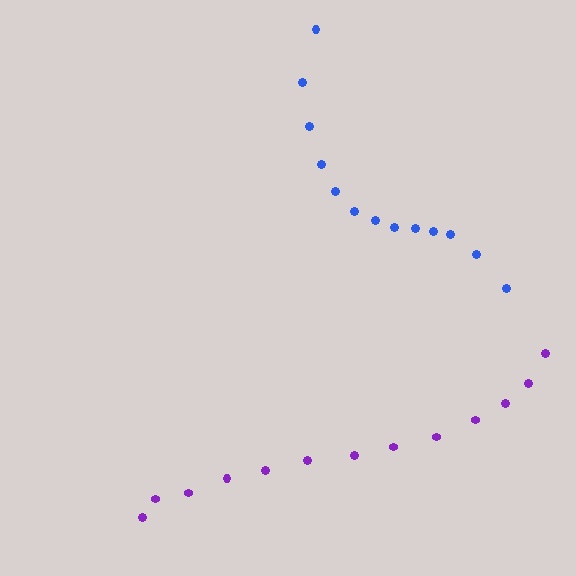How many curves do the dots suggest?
There are 2 distinct paths.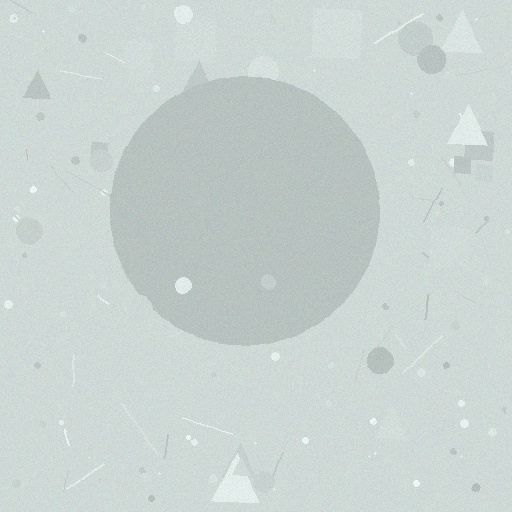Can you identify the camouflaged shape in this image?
The camouflaged shape is a circle.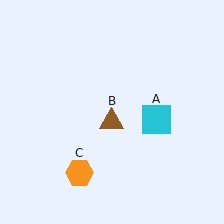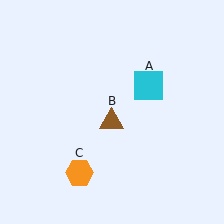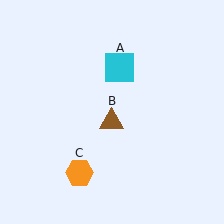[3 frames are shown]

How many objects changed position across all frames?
1 object changed position: cyan square (object A).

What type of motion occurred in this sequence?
The cyan square (object A) rotated counterclockwise around the center of the scene.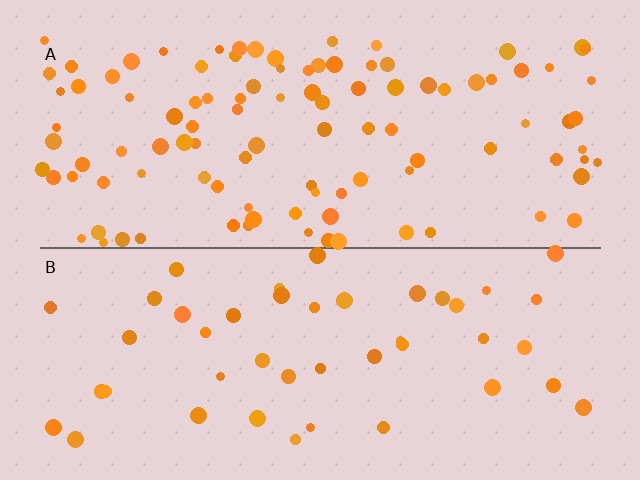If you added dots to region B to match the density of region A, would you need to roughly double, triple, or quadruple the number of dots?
Approximately double.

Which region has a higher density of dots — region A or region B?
A (the top).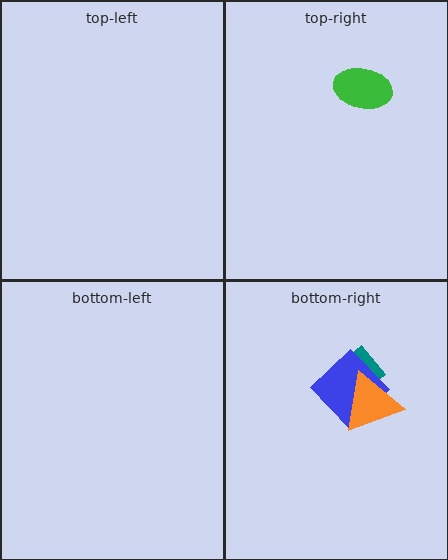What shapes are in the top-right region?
The green ellipse.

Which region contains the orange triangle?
The bottom-right region.